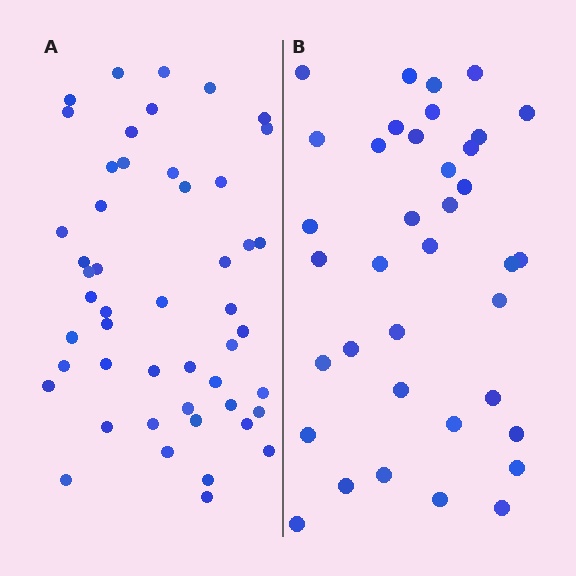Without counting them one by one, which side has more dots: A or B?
Region A (the left region) has more dots.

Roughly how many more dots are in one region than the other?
Region A has roughly 12 or so more dots than region B.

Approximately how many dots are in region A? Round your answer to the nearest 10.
About 50 dots. (The exact count is 49, which rounds to 50.)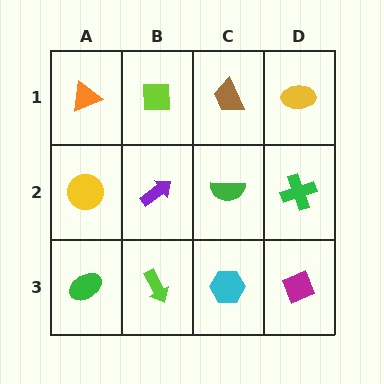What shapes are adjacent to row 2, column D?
A yellow ellipse (row 1, column D), a magenta diamond (row 3, column D), a green semicircle (row 2, column C).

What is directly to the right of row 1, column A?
A lime square.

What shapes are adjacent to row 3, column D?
A green cross (row 2, column D), a cyan hexagon (row 3, column C).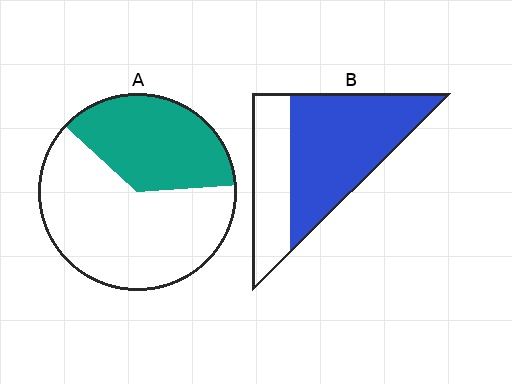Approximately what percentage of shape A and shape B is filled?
A is approximately 35% and B is approximately 65%.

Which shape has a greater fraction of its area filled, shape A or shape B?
Shape B.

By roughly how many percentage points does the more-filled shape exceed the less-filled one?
By roughly 30 percentage points (B over A).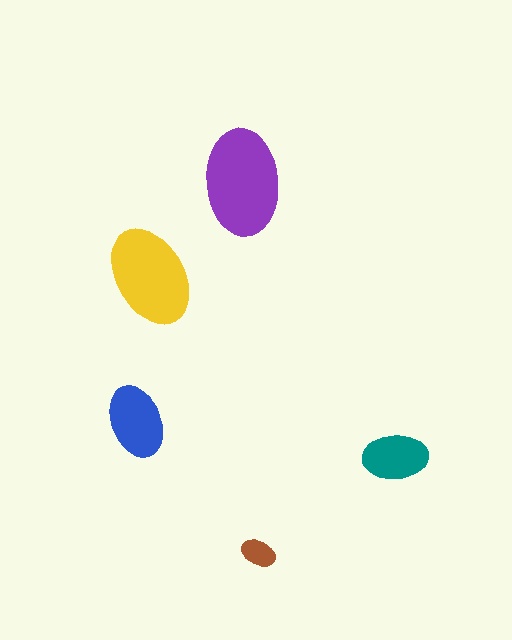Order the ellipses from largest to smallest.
the purple one, the yellow one, the blue one, the teal one, the brown one.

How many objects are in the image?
There are 5 objects in the image.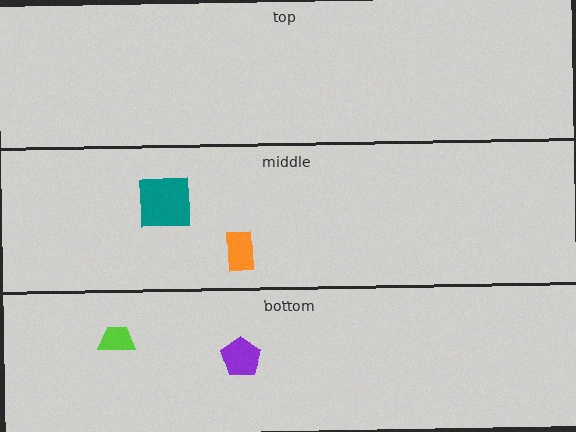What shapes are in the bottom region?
The purple pentagon, the lime trapezoid.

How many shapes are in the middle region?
2.